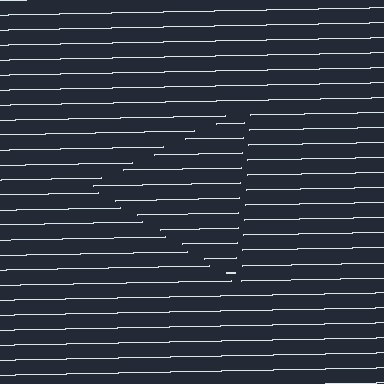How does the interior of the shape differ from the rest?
The interior of the shape contains the same grating, shifted by half a period — the contour is defined by the phase discontinuity where line-ends from the inner and outer gratings abut.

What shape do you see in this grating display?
An illusory triangle. The interior of the shape contains the same grating, shifted by half a period — the contour is defined by the phase discontinuity where line-ends from the inner and outer gratings abut.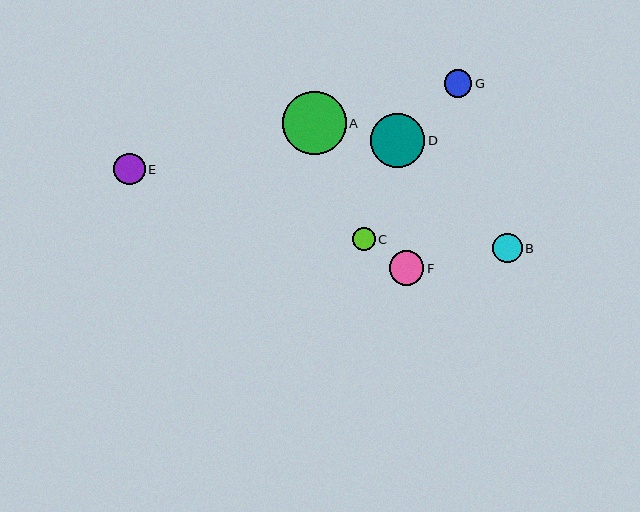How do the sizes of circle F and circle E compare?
Circle F and circle E are approximately the same size.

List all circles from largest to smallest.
From largest to smallest: A, D, F, E, B, G, C.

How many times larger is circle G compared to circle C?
Circle G is approximately 1.2 times the size of circle C.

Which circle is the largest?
Circle A is the largest with a size of approximately 64 pixels.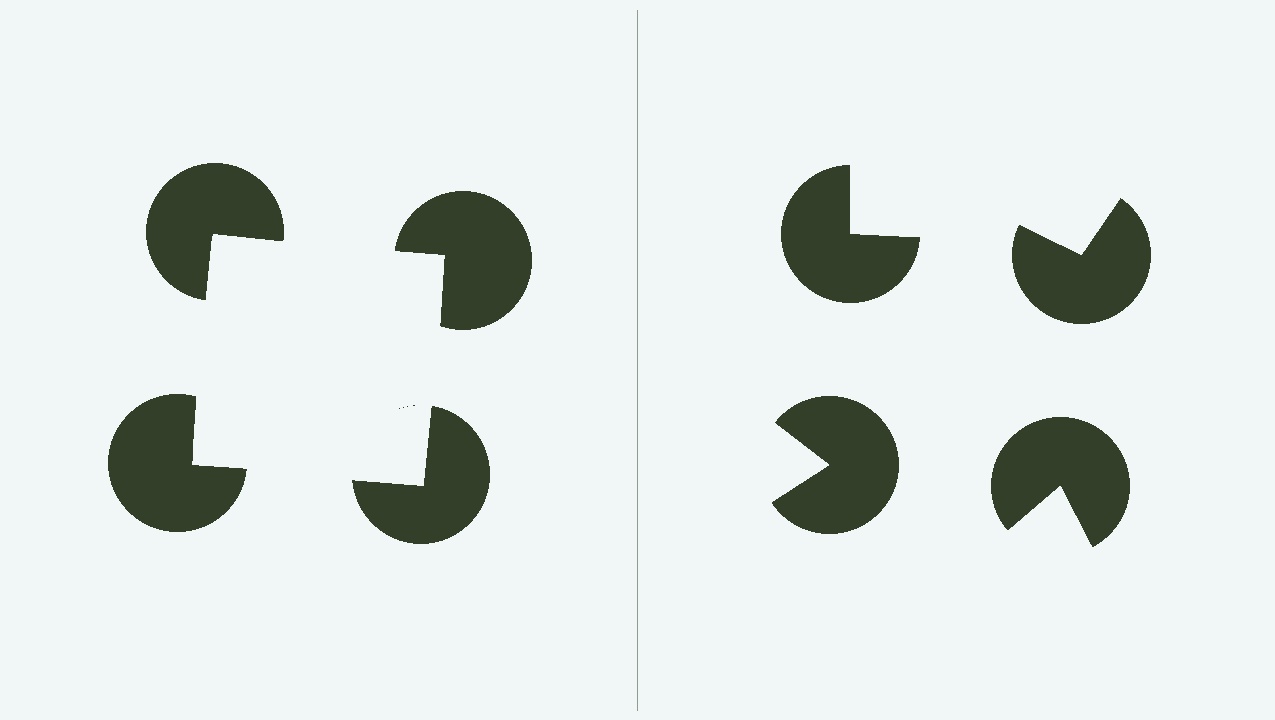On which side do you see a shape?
An illusory square appears on the left side. On the right side the wedge cuts are rotated, so no coherent shape forms.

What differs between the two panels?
The pac-man discs are positioned identically on both sides; only the wedge orientations differ. On the left they align to a square; on the right they are misaligned.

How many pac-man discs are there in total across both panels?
8 — 4 on each side.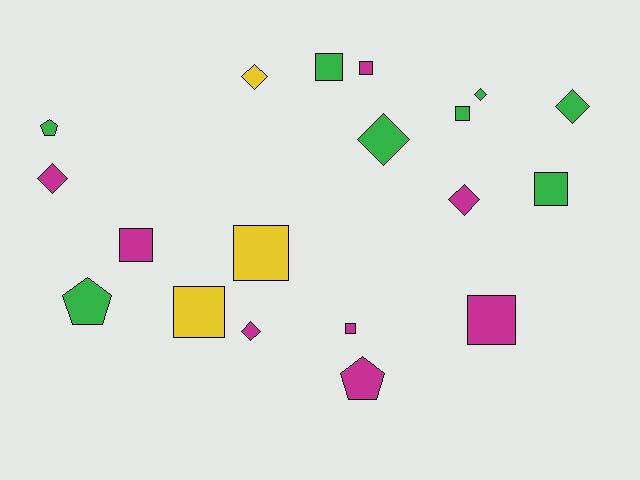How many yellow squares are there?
There are 2 yellow squares.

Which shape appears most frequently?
Square, with 9 objects.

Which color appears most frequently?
Green, with 8 objects.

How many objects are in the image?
There are 19 objects.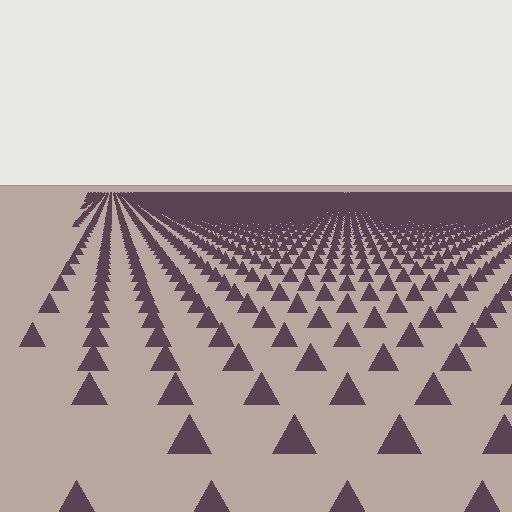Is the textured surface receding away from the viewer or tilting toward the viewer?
The surface is receding away from the viewer. Texture elements get smaller and denser toward the top.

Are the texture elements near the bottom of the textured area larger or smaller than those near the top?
Larger. Near the bottom, elements are closer to the viewer and appear at a bigger on-screen size.